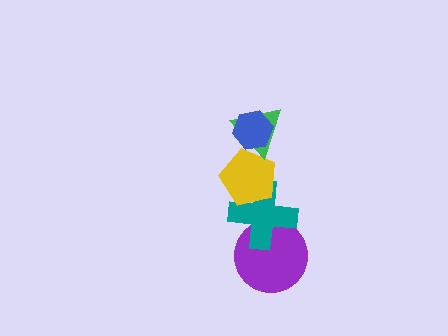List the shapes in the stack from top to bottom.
From top to bottom: the blue hexagon, the green triangle, the yellow pentagon, the teal cross, the purple circle.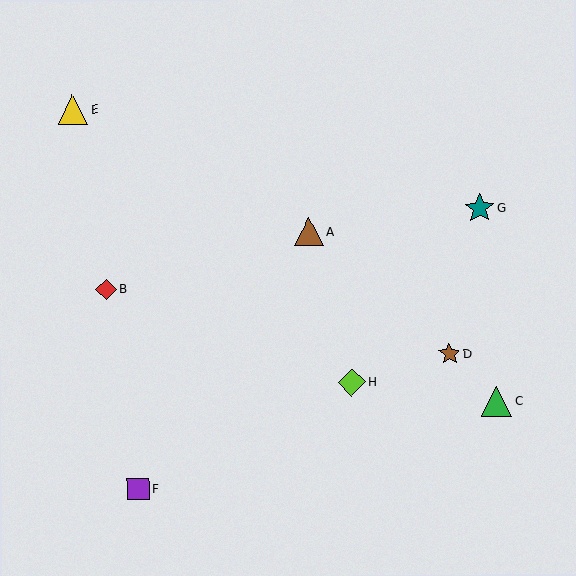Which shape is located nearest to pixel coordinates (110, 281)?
The red diamond (labeled B) at (106, 290) is nearest to that location.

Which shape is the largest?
The teal star (labeled G) is the largest.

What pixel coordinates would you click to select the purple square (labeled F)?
Click at (138, 489) to select the purple square F.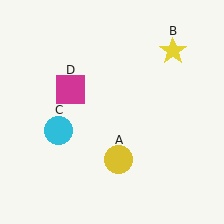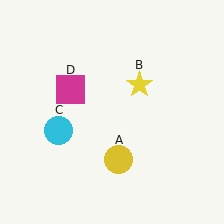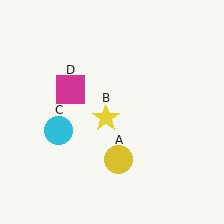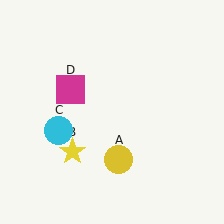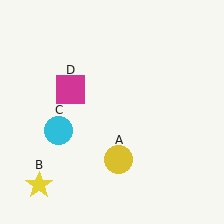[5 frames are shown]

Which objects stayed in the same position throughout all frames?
Yellow circle (object A) and cyan circle (object C) and magenta square (object D) remained stationary.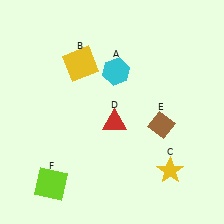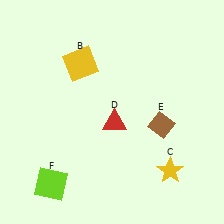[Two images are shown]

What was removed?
The cyan hexagon (A) was removed in Image 2.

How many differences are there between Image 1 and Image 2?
There is 1 difference between the two images.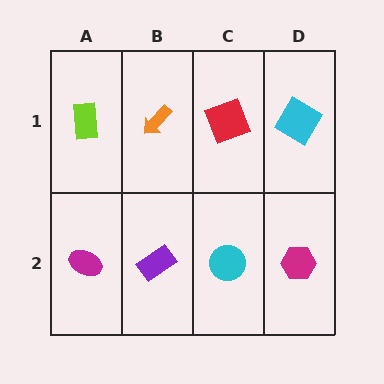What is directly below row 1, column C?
A cyan circle.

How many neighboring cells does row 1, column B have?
3.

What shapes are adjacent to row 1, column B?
A purple rectangle (row 2, column B), a lime rectangle (row 1, column A), a red square (row 1, column C).